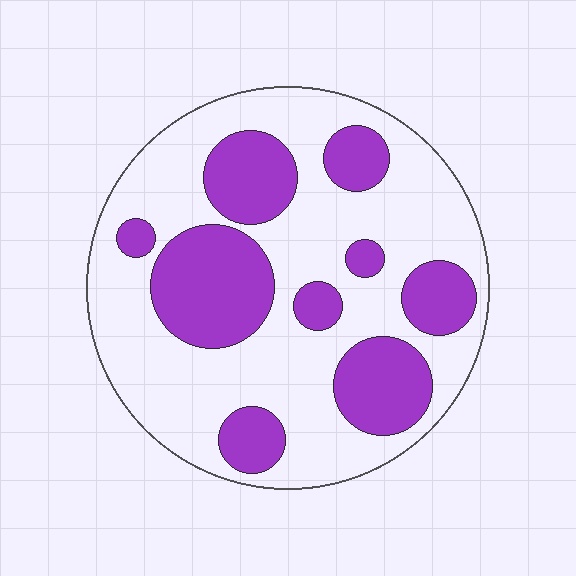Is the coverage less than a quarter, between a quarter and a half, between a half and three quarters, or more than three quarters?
Between a quarter and a half.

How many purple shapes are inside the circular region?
9.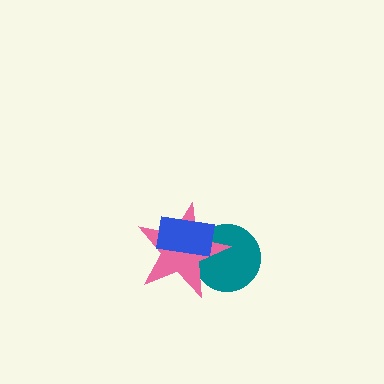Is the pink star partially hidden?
Yes, it is partially covered by another shape.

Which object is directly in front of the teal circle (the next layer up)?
The pink star is directly in front of the teal circle.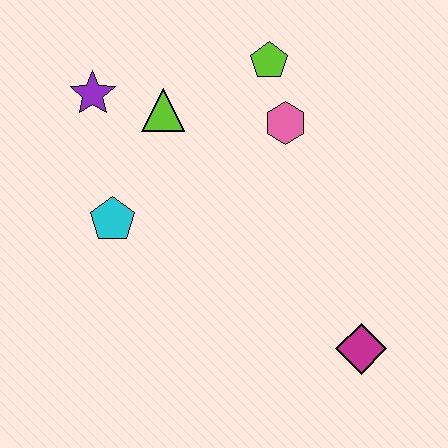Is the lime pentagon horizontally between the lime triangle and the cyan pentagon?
No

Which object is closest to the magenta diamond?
The pink hexagon is closest to the magenta diamond.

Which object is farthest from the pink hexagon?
The magenta diamond is farthest from the pink hexagon.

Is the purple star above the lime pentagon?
No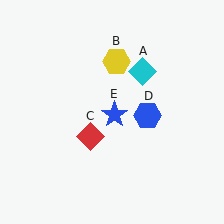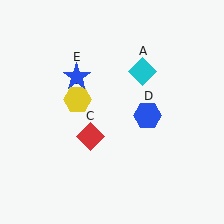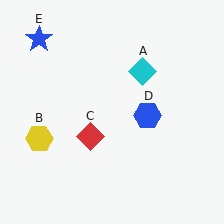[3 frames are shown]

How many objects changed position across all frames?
2 objects changed position: yellow hexagon (object B), blue star (object E).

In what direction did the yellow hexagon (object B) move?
The yellow hexagon (object B) moved down and to the left.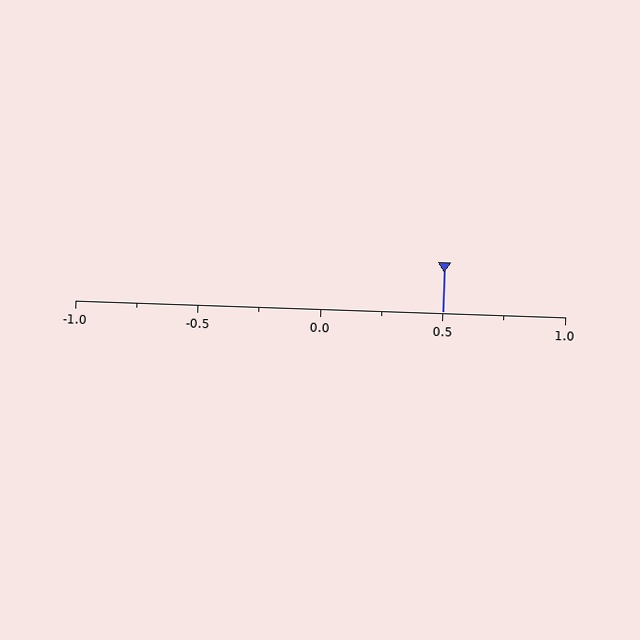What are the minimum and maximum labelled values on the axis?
The axis runs from -1.0 to 1.0.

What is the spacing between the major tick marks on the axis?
The major ticks are spaced 0.5 apart.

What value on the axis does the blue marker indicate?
The marker indicates approximately 0.5.